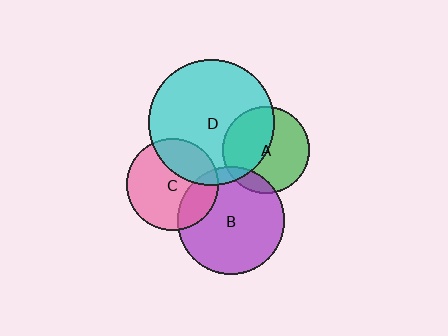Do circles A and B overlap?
Yes.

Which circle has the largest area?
Circle D (cyan).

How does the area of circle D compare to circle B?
Approximately 1.4 times.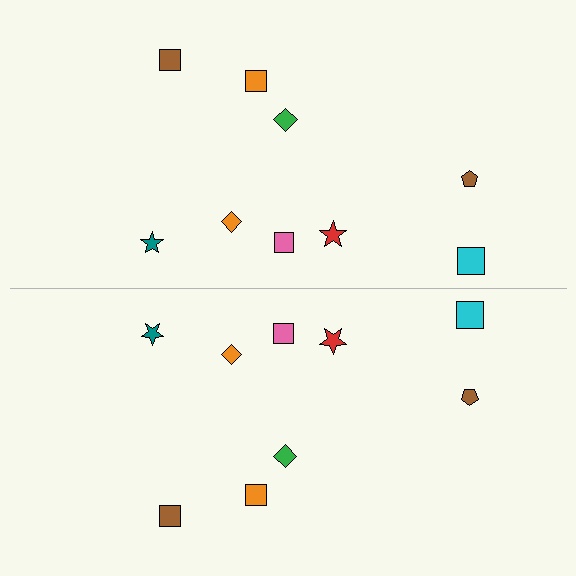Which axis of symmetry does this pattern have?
The pattern has a horizontal axis of symmetry running through the center of the image.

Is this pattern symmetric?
Yes, this pattern has bilateral (reflection) symmetry.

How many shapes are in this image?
There are 18 shapes in this image.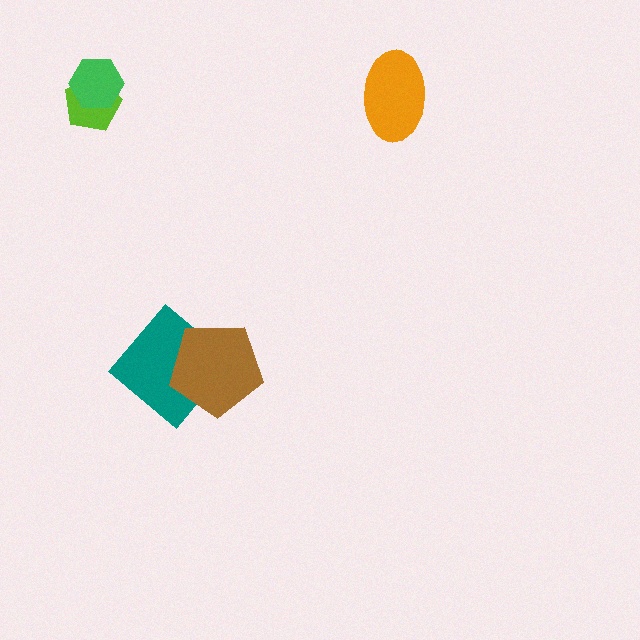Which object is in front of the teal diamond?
The brown pentagon is in front of the teal diamond.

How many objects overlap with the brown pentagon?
1 object overlaps with the brown pentagon.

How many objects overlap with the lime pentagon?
1 object overlaps with the lime pentagon.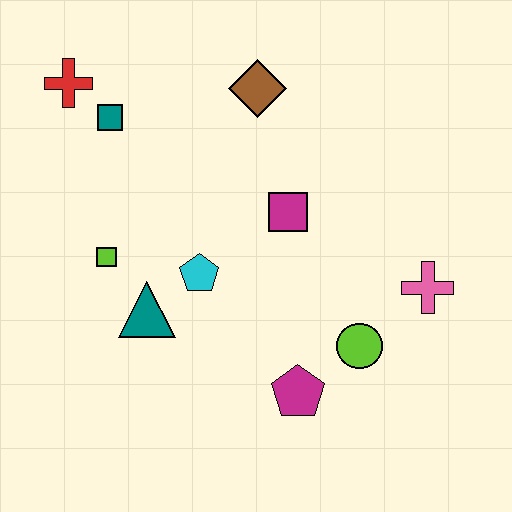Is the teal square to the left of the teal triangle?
Yes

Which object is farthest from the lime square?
The pink cross is farthest from the lime square.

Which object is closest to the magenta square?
The cyan pentagon is closest to the magenta square.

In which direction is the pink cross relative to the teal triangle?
The pink cross is to the right of the teal triangle.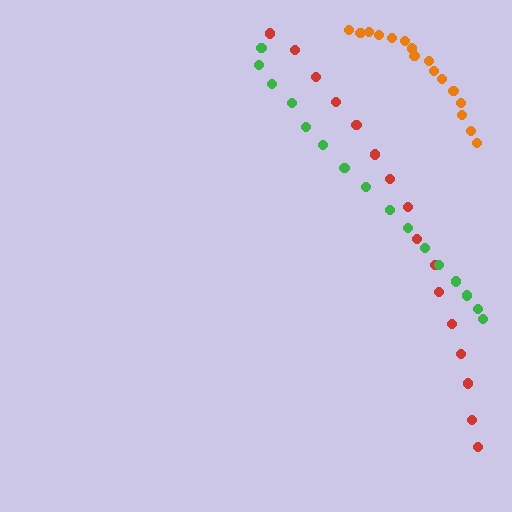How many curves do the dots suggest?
There are 3 distinct paths.